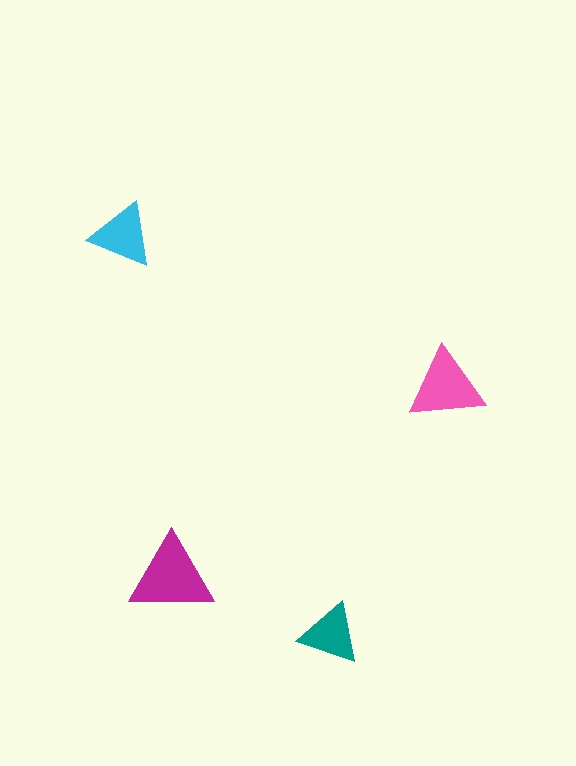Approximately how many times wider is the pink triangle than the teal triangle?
About 1.5 times wider.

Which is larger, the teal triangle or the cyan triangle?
The cyan one.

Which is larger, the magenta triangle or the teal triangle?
The magenta one.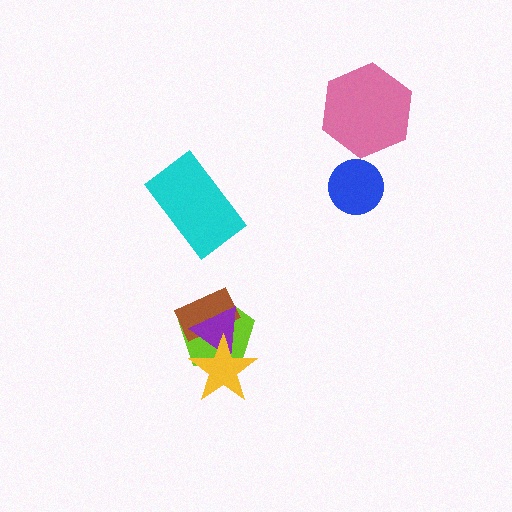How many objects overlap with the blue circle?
0 objects overlap with the blue circle.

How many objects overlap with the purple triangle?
3 objects overlap with the purple triangle.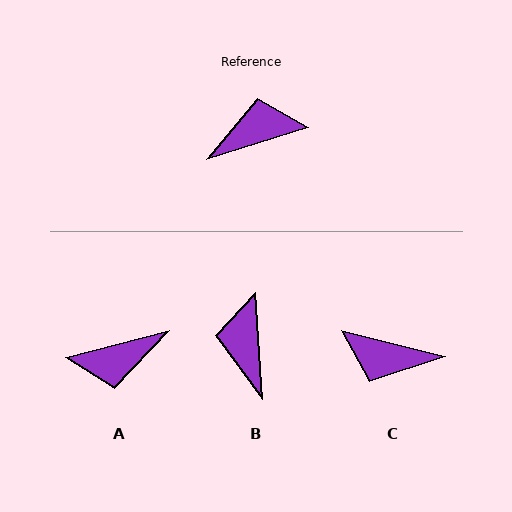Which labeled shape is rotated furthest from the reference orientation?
A, about 177 degrees away.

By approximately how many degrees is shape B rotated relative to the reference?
Approximately 77 degrees counter-clockwise.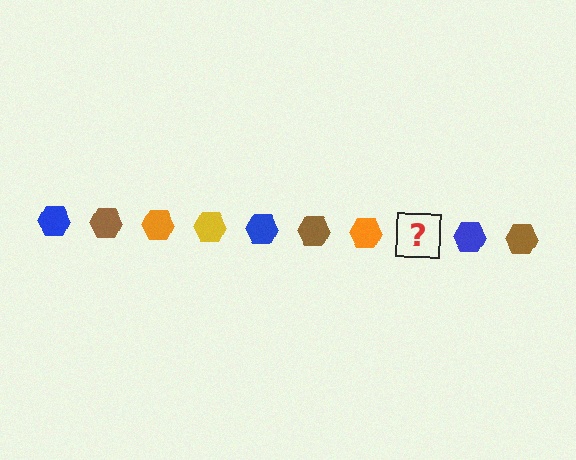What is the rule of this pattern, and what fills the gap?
The rule is that the pattern cycles through blue, brown, orange, yellow hexagons. The gap should be filled with a yellow hexagon.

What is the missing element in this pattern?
The missing element is a yellow hexagon.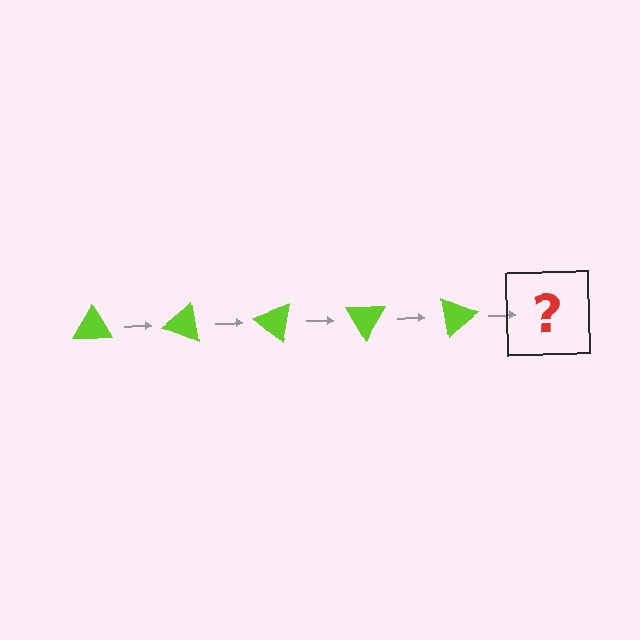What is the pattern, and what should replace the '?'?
The pattern is that the triangle rotates 20 degrees each step. The '?' should be a lime triangle rotated 100 degrees.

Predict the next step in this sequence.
The next step is a lime triangle rotated 100 degrees.